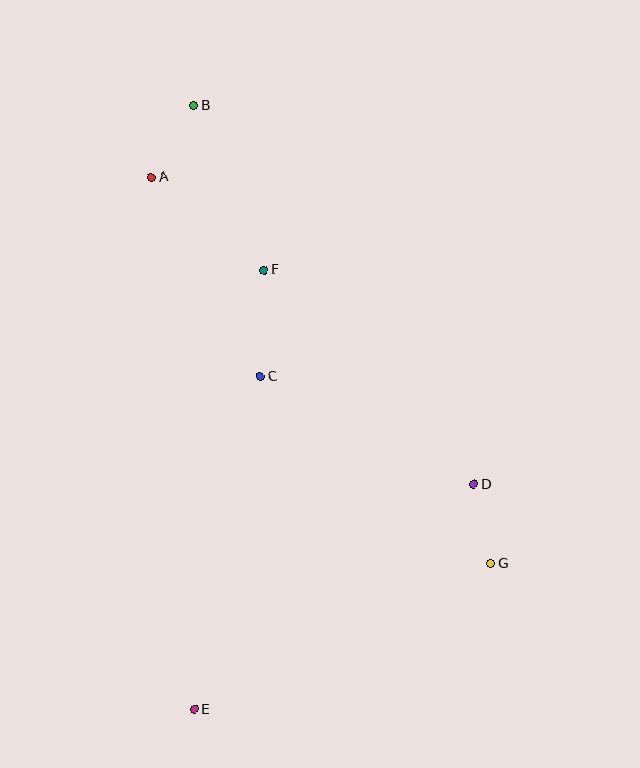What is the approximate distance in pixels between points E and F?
The distance between E and F is approximately 445 pixels.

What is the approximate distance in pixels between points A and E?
The distance between A and E is approximately 534 pixels.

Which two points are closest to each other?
Points D and G are closest to each other.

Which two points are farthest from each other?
Points B and E are farthest from each other.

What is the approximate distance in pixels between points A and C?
The distance between A and C is approximately 227 pixels.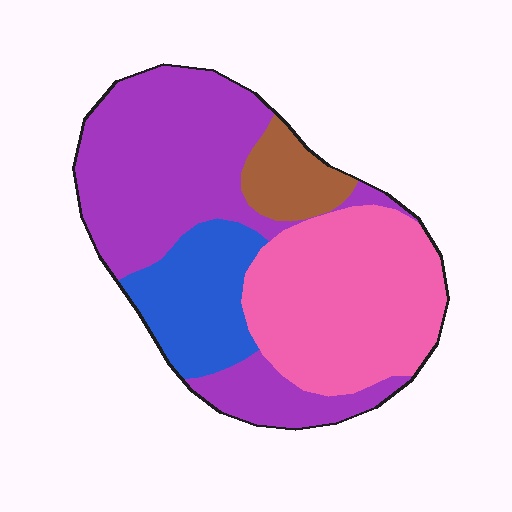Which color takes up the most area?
Purple, at roughly 45%.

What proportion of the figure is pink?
Pink covers roughly 35% of the figure.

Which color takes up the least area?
Brown, at roughly 10%.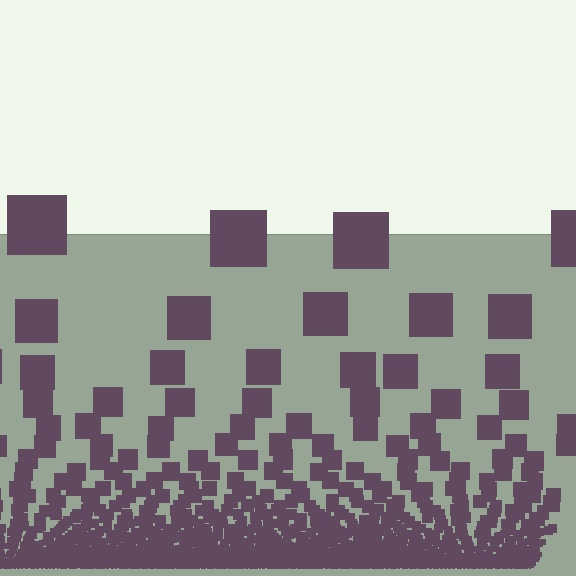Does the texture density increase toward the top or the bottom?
Density increases toward the bottom.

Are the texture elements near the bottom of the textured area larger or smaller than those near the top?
Smaller. The gradient is inverted — elements near the bottom are smaller and denser.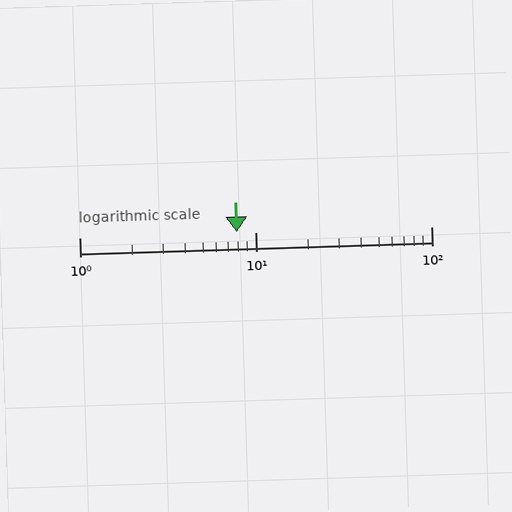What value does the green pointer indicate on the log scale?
The pointer indicates approximately 7.9.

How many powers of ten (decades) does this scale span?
The scale spans 2 decades, from 1 to 100.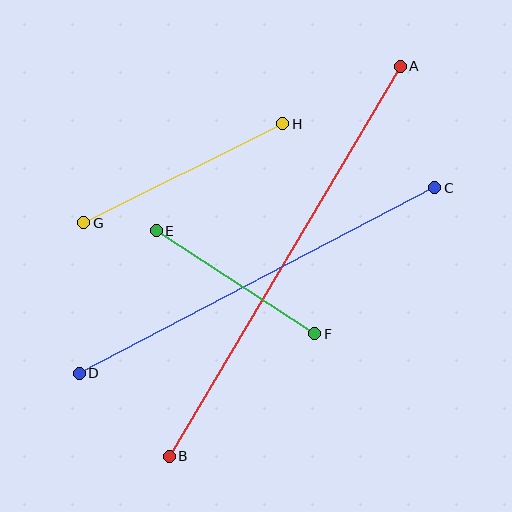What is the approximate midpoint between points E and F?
The midpoint is at approximately (236, 282) pixels.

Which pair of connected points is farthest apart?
Points A and B are farthest apart.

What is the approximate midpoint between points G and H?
The midpoint is at approximately (183, 173) pixels.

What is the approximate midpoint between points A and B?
The midpoint is at approximately (285, 261) pixels.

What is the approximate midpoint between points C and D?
The midpoint is at approximately (257, 280) pixels.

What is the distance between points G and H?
The distance is approximately 222 pixels.